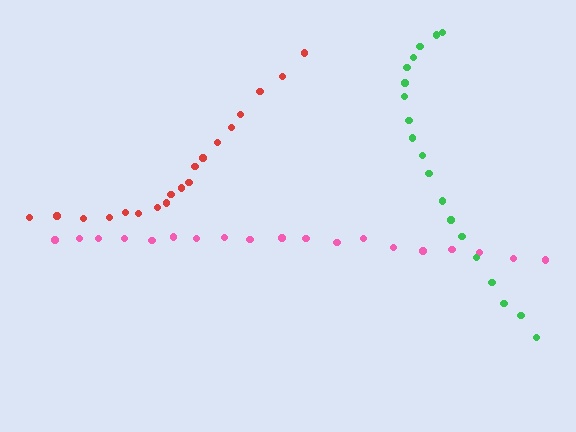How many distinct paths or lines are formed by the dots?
There are 3 distinct paths.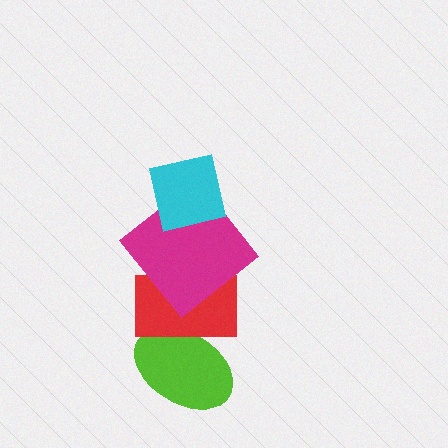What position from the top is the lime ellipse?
The lime ellipse is 4th from the top.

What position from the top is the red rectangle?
The red rectangle is 3rd from the top.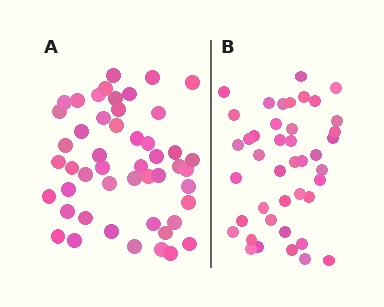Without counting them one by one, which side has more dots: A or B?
Region A (the left region) has more dots.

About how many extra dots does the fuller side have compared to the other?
Region A has roughly 8 or so more dots than region B.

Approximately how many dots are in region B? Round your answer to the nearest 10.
About 40 dots. (The exact count is 42, which rounds to 40.)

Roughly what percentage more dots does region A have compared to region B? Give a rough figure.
About 15% more.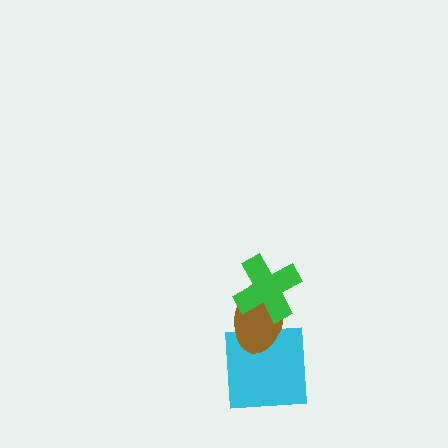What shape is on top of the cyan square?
The brown ellipse is on top of the cyan square.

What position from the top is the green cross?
The green cross is 1st from the top.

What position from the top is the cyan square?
The cyan square is 3rd from the top.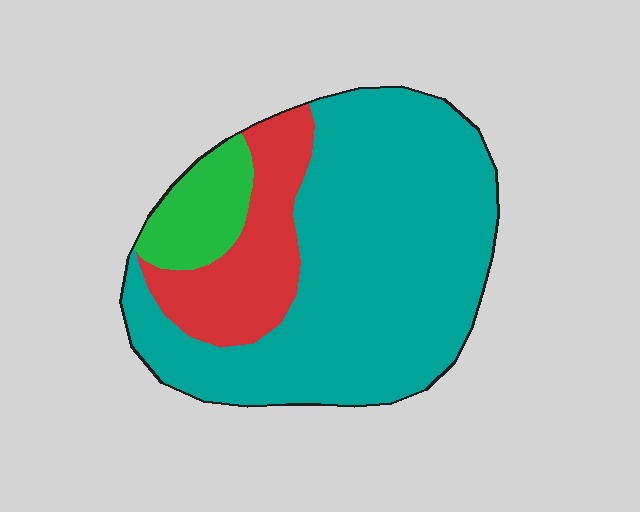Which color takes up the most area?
Teal, at roughly 70%.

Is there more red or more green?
Red.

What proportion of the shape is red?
Red covers about 20% of the shape.